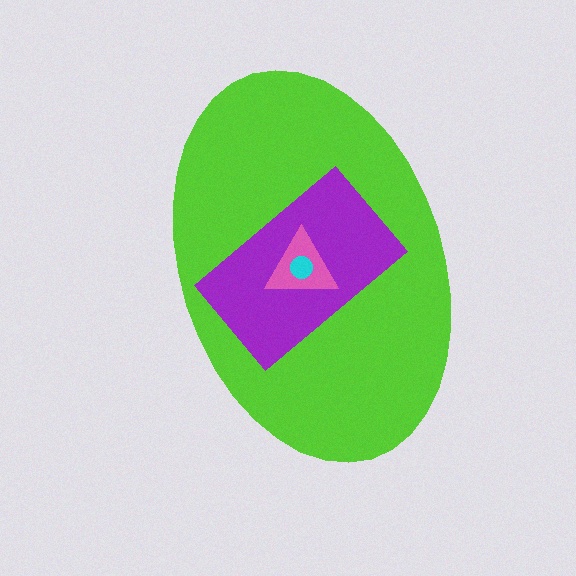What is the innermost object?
The cyan circle.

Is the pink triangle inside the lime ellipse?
Yes.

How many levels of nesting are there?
4.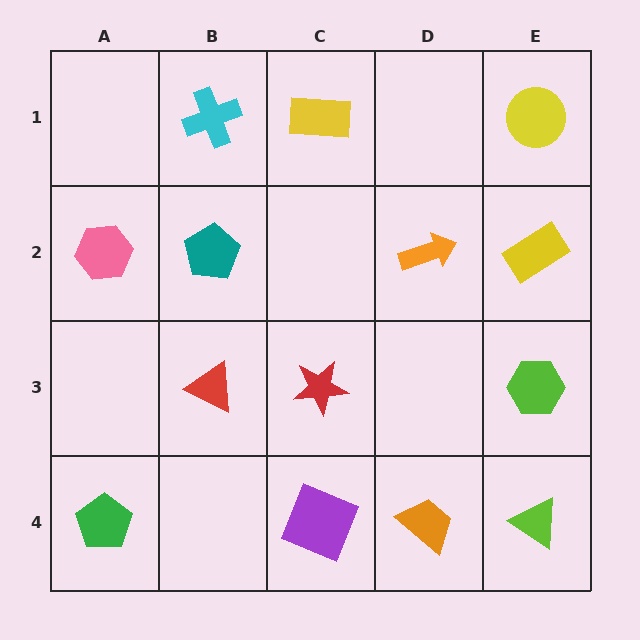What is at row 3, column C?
A red star.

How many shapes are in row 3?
3 shapes.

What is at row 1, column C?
A yellow rectangle.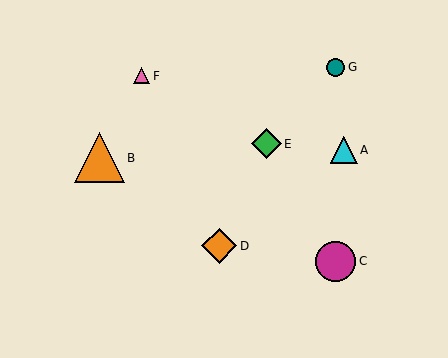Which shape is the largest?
The orange triangle (labeled B) is the largest.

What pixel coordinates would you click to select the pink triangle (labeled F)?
Click at (142, 76) to select the pink triangle F.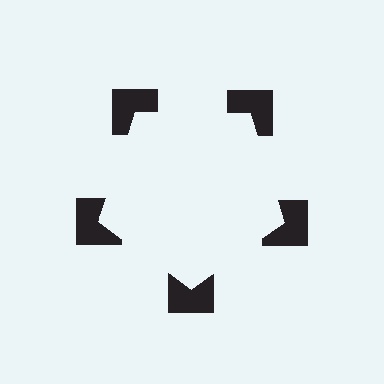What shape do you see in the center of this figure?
An illusory pentagon — its edges are inferred from the aligned wedge cuts in the notched squares, not physically drawn.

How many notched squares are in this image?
There are 5 — one at each vertex of the illusory pentagon.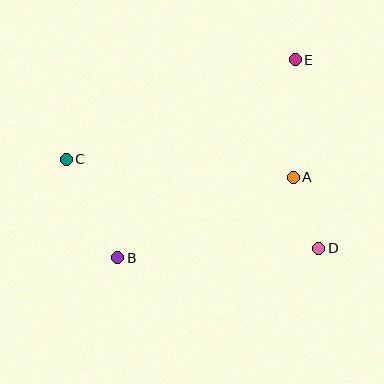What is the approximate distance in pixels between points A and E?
The distance between A and E is approximately 117 pixels.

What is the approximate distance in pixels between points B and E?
The distance between B and E is approximately 266 pixels.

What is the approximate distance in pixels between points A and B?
The distance between A and B is approximately 193 pixels.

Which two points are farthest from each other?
Points C and D are farthest from each other.